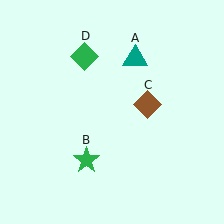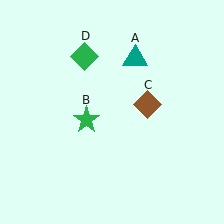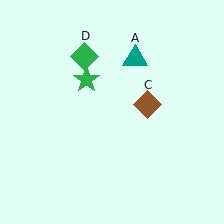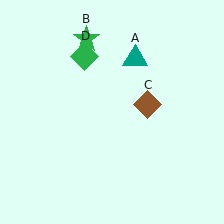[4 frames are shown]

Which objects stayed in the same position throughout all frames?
Teal triangle (object A) and brown diamond (object C) and green diamond (object D) remained stationary.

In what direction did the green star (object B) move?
The green star (object B) moved up.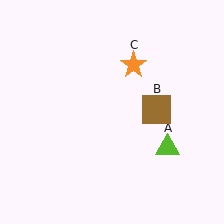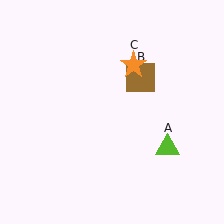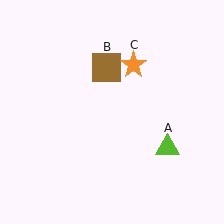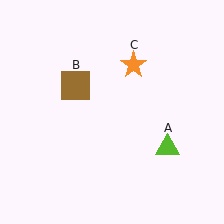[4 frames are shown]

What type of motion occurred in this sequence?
The brown square (object B) rotated counterclockwise around the center of the scene.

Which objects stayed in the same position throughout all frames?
Lime triangle (object A) and orange star (object C) remained stationary.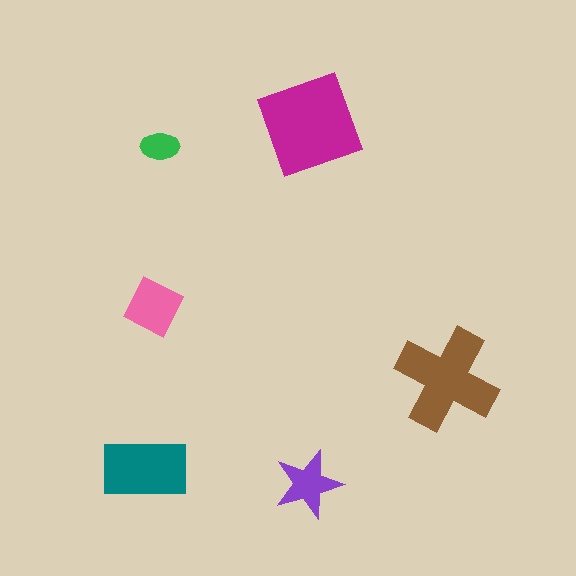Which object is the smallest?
The green ellipse.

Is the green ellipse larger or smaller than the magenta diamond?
Smaller.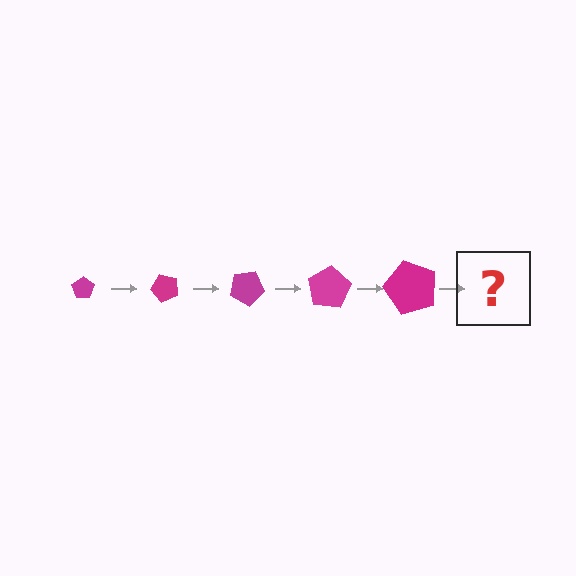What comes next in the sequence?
The next element should be a pentagon, larger than the previous one and rotated 250 degrees from the start.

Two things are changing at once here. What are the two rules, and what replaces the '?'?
The two rules are that the pentagon grows larger each step and it rotates 50 degrees each step. The '?' should be a pentagon, larger than the previous one and rotated 250 degrees from the start.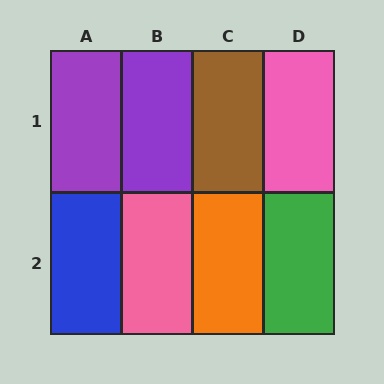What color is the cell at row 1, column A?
Purple.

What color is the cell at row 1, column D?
Pink.